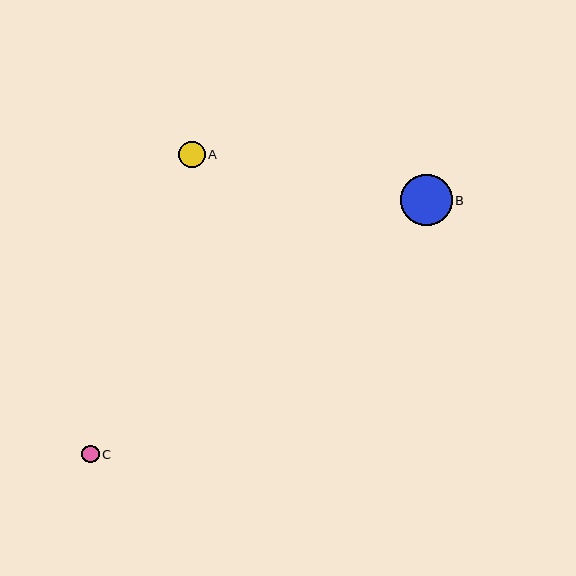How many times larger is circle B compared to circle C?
Circle B is approximately 3.0 times the size of circle C.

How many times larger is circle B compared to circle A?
Circle B is approximately 1.9 times the size of circle A.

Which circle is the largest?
Circle B is the largest with a size of approximately 52 pixels.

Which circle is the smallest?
Circle C is the smallest with a size of approximately 17 pixels.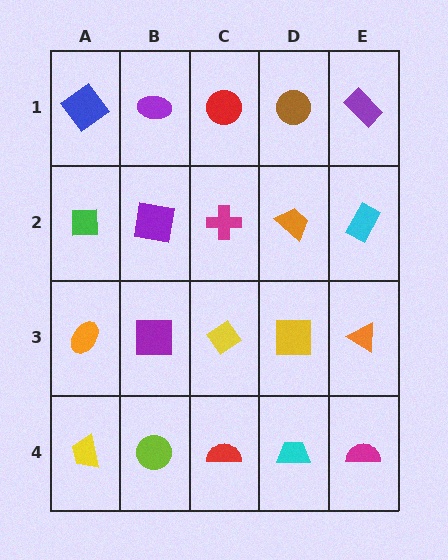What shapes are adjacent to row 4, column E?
An orange triangle (row 3, column E), a cyan trapezoid (row 4, column D).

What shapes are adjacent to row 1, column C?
A magenta cross (row 2, column C), a purple ellipse (row 1, column B), a brown circle (row 1, column D).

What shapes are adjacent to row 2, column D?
A brown circle (row 1, column D), a yellow square (row 3, column D), a magenta cross (row 2, column C), a cyan rectangle (row 2, column E).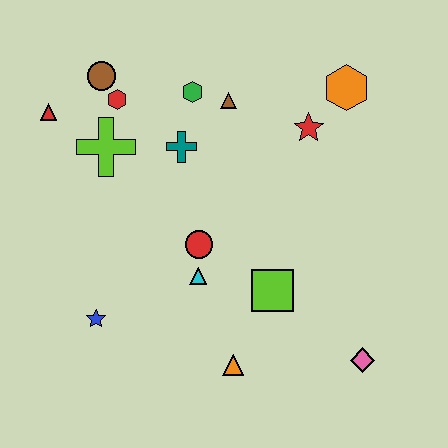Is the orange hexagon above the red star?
Yes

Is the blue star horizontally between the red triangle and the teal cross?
Yes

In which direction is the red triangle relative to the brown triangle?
The red triangle is to the left of the brown triangle.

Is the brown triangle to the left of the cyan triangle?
No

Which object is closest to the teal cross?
The green hexagon is closest to the teal cross.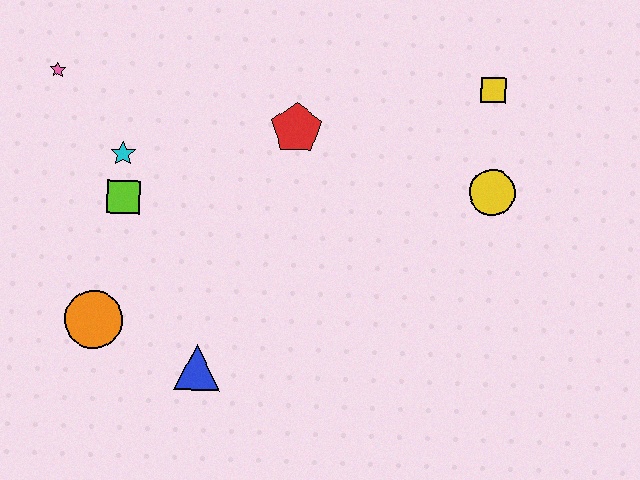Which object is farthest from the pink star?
The yellow circle is farthest from the pink star.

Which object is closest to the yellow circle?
The yellow square is closest to the yellow circle.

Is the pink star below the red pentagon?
No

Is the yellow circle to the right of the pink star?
Yes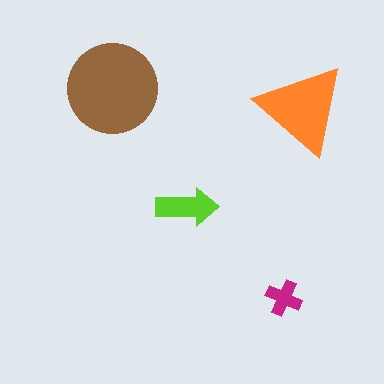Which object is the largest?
The brown circle.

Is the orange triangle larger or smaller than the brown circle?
Smaller.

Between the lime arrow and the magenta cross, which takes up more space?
The lime arrow.